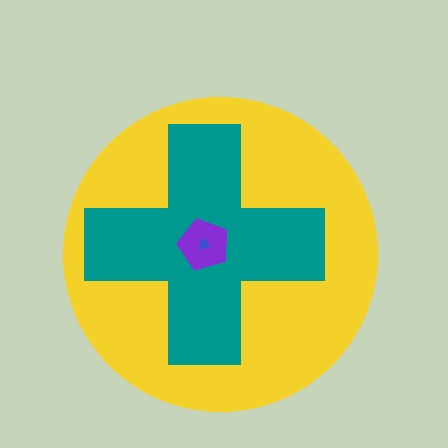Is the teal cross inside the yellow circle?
Yes.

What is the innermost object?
The blue triangle.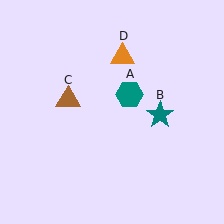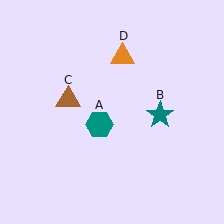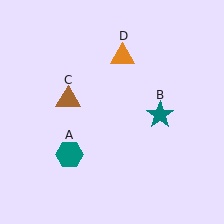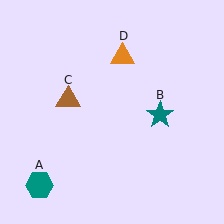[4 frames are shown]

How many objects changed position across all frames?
1 object changed position: teal hexagon (object A).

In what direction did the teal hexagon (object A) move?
The teal hexagon (object A) moved down and to the left.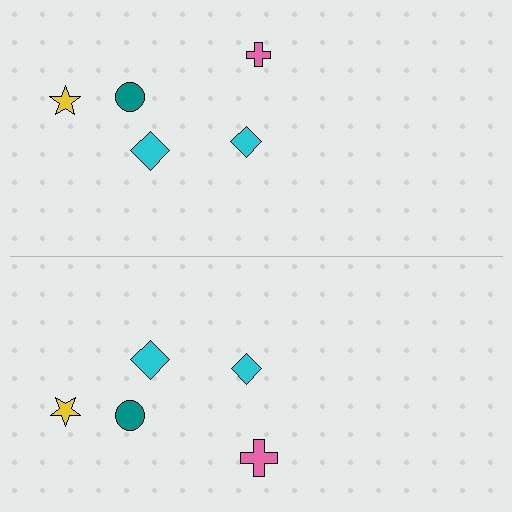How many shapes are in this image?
There are 10 shapes in this image.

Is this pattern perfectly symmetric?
No, the pattern is not perfectly symmetric. The pink cross on the bottom side has a different size than its mirror counterpart.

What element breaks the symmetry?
The pink cross on the bottom side has a different size than its mirror counterpart.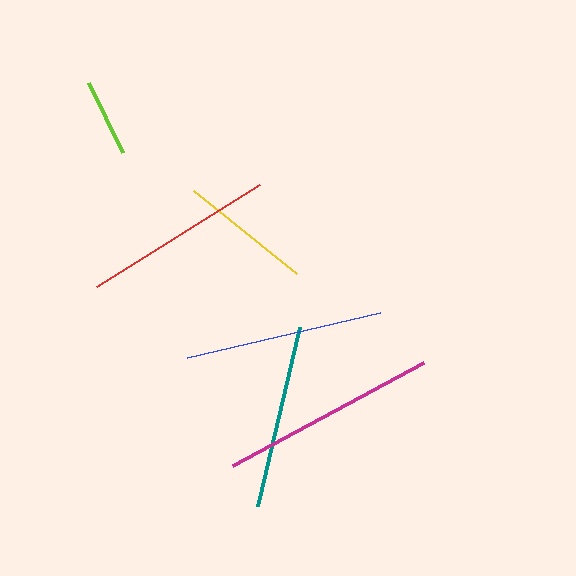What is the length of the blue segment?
The blue segment is approximately 198 pixels long.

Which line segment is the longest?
The magenta line is the longest at approximately 217 pixels.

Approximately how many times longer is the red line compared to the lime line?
The red line is approximately 2.5 times the length of the lime line.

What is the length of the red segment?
The red segment is approximately 193 pixels long.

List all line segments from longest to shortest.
From longest to shortest: magenta, blue, red, teal, yellow, lime.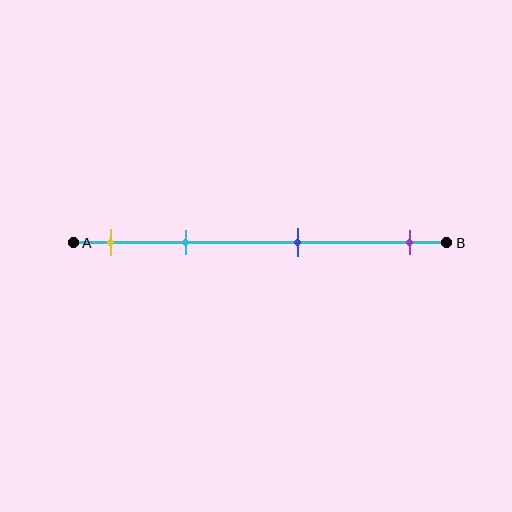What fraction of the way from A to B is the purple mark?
The purple mark is approximately 90% (0.9) of the way from A to B.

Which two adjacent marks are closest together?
The yellow and cyan marks are the closest adjacent pair.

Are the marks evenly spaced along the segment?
No, the marks are not evenly spaced.